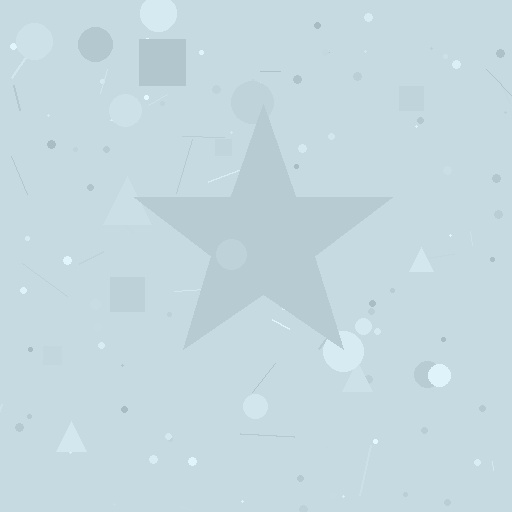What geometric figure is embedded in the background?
A star is embedded in the background.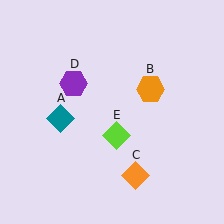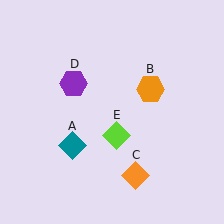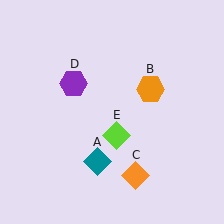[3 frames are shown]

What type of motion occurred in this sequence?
The teal diamond (object A) rotated counterclockwise around the center of the scene.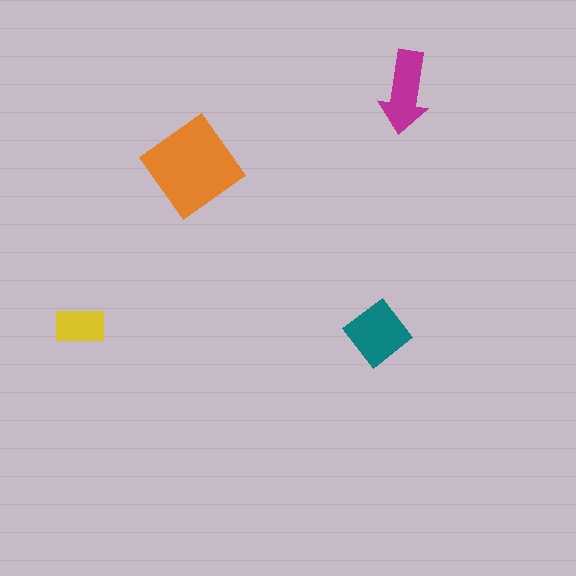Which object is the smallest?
The yellow rectangle.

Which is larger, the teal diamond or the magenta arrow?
The teal diamond.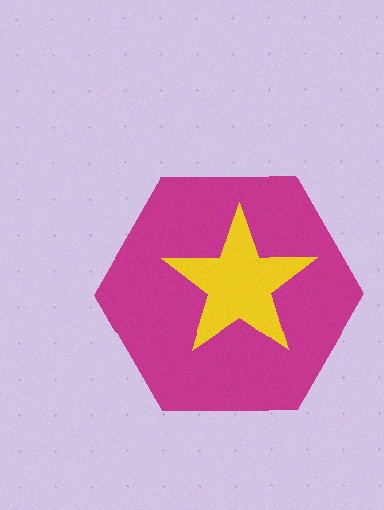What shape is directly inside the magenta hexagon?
The yellow star.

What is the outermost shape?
The magenta hexagon.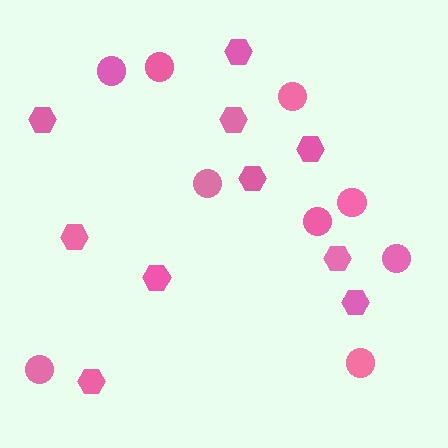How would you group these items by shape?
There are 2 groups: one group of hexagons (10) and one group of circles (9).